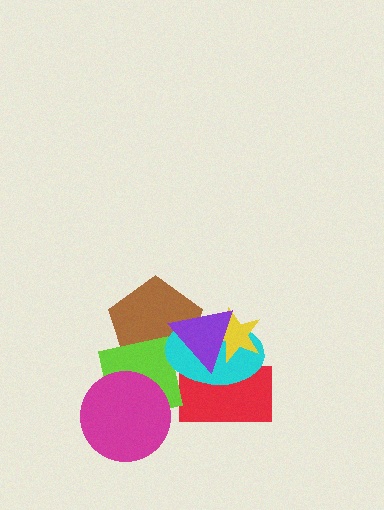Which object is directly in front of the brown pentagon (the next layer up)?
The lime square is directly in front of the brown pentagon.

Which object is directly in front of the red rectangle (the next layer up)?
The cyan ellipse is directly in front of the red rectangle.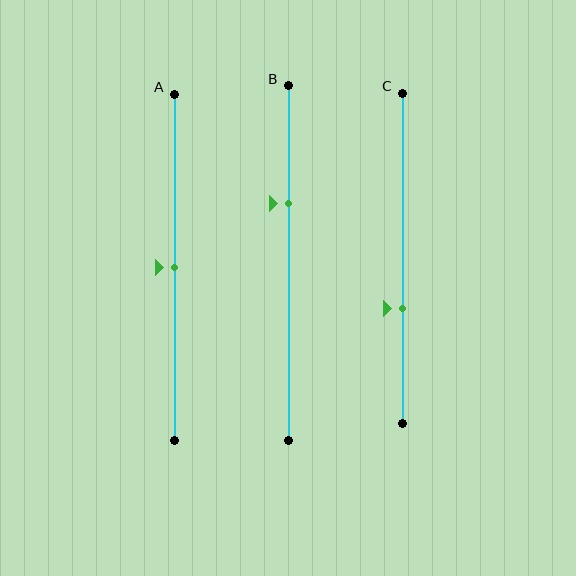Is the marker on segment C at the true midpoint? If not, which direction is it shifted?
No, the marker on segment C is shifted downward by about 15% of the segment length.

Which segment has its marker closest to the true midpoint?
Segment A has its marker closest to the true midpoint.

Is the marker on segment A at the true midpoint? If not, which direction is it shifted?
Yes, the marker on segment A is at the true midpoint.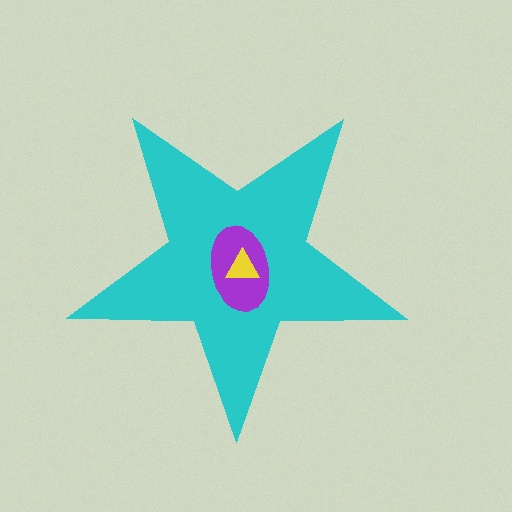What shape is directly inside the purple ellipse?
The yellow triangle.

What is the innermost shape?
The yellow triangle.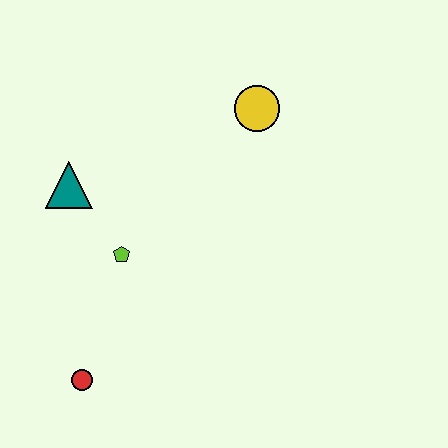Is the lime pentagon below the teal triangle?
Yes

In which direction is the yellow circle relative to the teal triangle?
The yellow circle is to the right of the teal triangle.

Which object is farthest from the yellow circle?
The red circle is farthest from the yellow circle.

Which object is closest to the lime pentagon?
The teal triangle is closest to the lime pentagon.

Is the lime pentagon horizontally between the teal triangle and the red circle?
No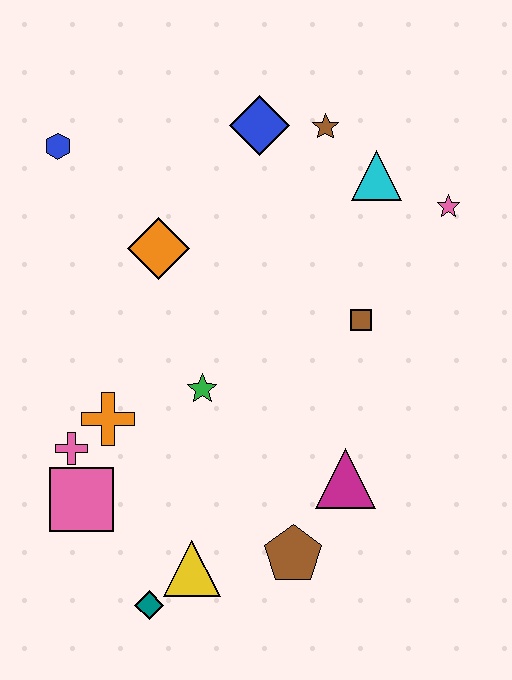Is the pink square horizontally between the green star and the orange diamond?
No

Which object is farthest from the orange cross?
The pink star is farthest from the orange cross.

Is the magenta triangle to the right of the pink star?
No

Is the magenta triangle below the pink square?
No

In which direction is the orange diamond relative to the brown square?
The orange diamond is to the left of the brown square.